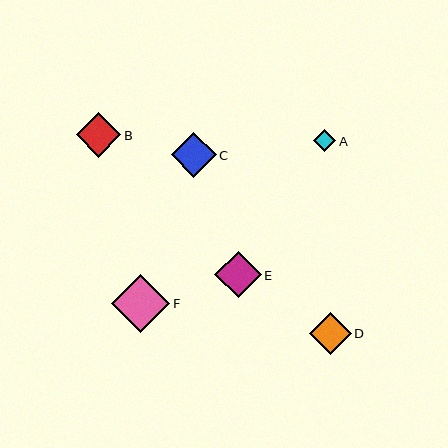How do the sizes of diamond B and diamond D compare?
Diamond B and diamond D are approximately the same size.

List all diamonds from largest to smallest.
From largest to smallest: F, E, C, B, D, A.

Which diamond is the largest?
Diamond F is the largest with a size of approximately 58 pixels.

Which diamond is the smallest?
Diamond A is the smallest with a size of approximately 22 pixels.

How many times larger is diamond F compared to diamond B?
Diamond F is approximately 1.3 times the size of diamond B.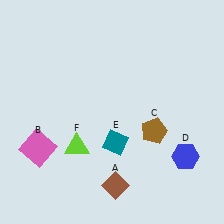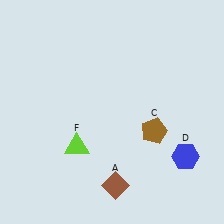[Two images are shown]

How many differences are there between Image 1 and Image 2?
There are 2 differences between the two images.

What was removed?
The teal diamond (E), the pink square (B) were removed in Image 2.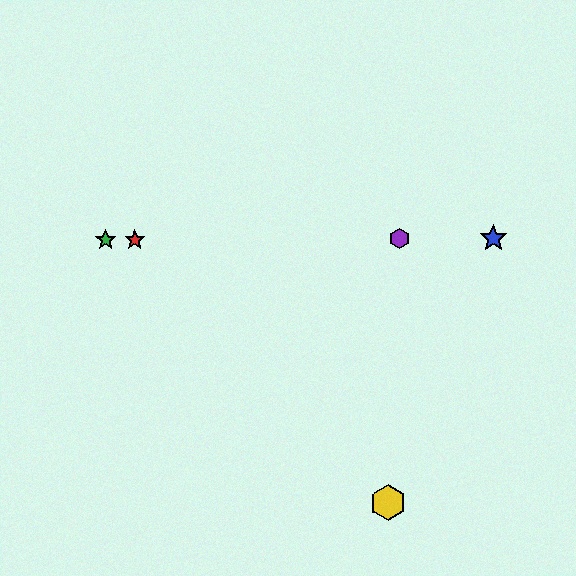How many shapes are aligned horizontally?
4 shapes (the red star, the blue star, the green star, the purple hexagon) are aligned horizontally.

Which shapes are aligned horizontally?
The red star, the blue star, the green star, the purple hexagon are aligned horizontally.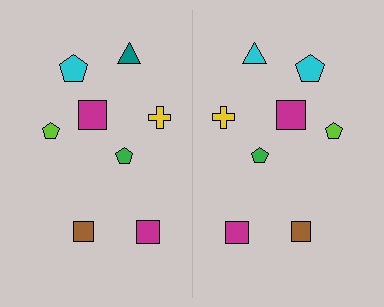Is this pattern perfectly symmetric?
No, the pattern is not perfectly symmetric. The cyan triangle on the right side breaks the symmetry — its mirror counterpart is teal.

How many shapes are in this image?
There are 16 shapes in this image.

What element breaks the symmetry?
The cyan triangle on the right side breaks the symmetry — its mirror counterpart is teal.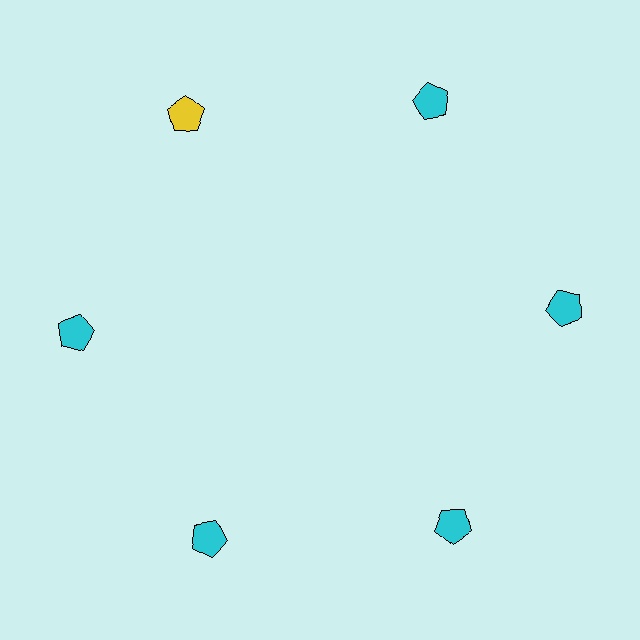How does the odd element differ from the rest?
It has a different color: yellow instead of cyan.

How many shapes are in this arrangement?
There are 6 shapes arranged in a ring pattern.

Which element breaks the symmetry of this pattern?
The yellow pentagon at roughly the 11 o'clock position breaks the symmetry. All other shapes are cyan pentagons.